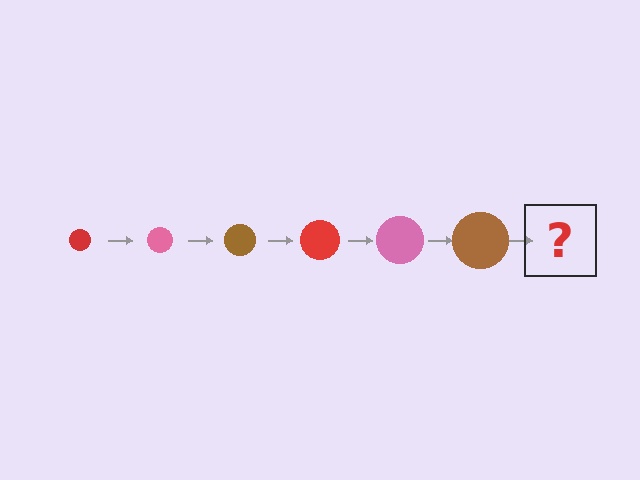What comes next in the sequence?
The next element should be a red circle, larger than the previous one.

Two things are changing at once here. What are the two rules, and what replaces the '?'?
The two rules are that the circle grows larger each step and the color cycles through red, pink, and brown. The '?' should be a red circle, larger than the previous one.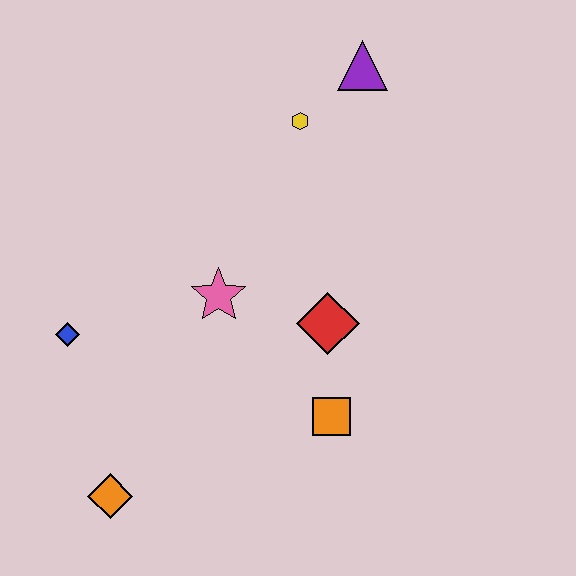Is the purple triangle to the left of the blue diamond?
No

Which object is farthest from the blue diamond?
The purple triangle is farthest from the blue diamond.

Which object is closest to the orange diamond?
The blue diamond is closest to the orange diamond.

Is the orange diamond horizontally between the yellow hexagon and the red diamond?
No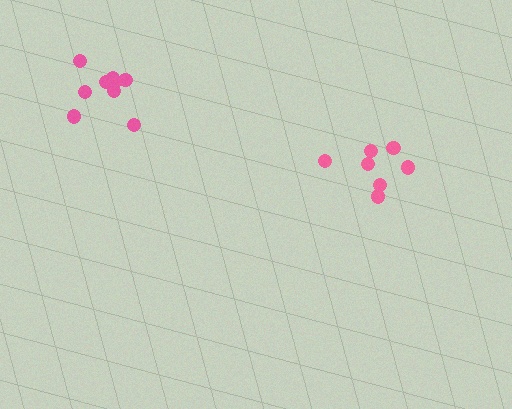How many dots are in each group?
Group 1: 7 dots, Group 2: 9 dots (16 total).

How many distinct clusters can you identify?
There are 2 distinct clusters.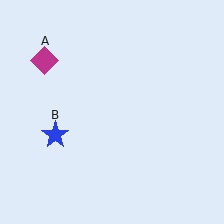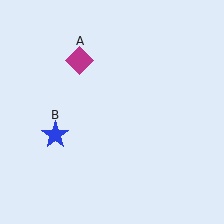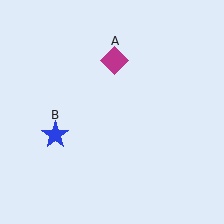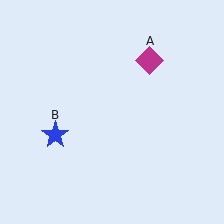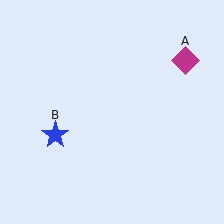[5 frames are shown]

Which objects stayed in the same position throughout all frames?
Blue star (object B) remained stationary.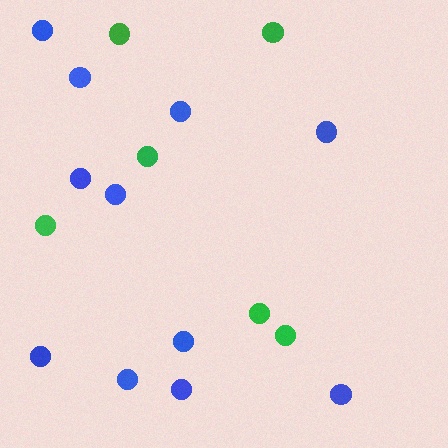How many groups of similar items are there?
There are 2 groups: one group of green circles (6) and one group of blue circles (11).